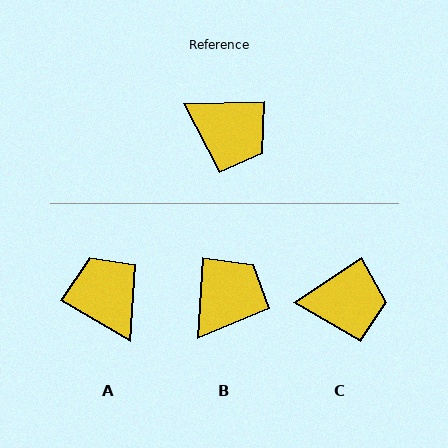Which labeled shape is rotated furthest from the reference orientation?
A, about 148 degrees away.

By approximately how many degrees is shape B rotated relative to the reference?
Approximately 85 degrees counter-clockwise.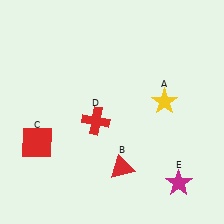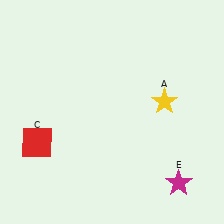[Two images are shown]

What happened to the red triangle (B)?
The red triangle (B) was removed in Image 2. It was in the bottom-right area of Image 1.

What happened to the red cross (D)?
The red cross (D) was removed in Image 2. It was in the bottom-left area of Image 1.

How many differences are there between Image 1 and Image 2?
There are 2 differences between the two images.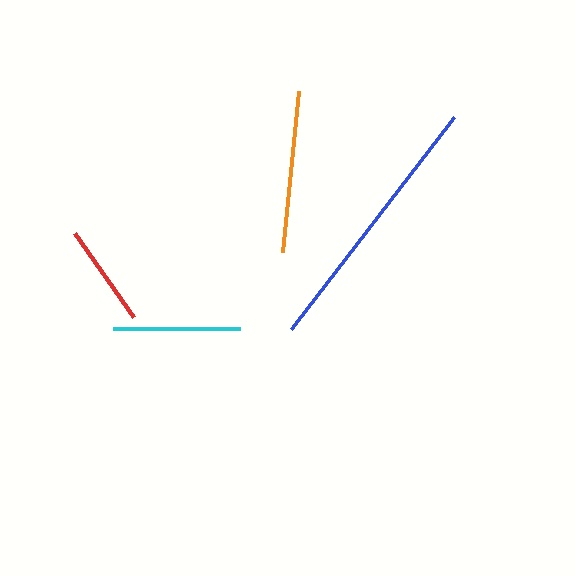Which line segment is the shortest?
The red line is the shortest at approximately 103 pixels.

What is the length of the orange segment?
The orange segment is approximately 162 pixels long.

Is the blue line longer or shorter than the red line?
The blue line is longer than the red line.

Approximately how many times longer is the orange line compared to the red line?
The orange line is approximately 1.6 times the length of the red line.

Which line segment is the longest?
The blue line is the longest at approximately 267 pixels.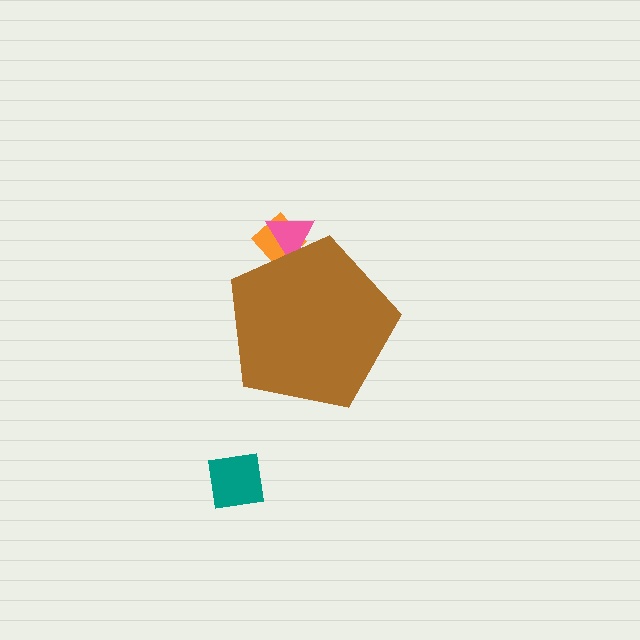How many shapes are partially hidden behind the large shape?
2 shapes are partially hidden.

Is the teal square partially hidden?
No, the teal square is fully visible.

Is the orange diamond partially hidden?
Yes, the orange diamond is partially hidden behind the brown pentagon.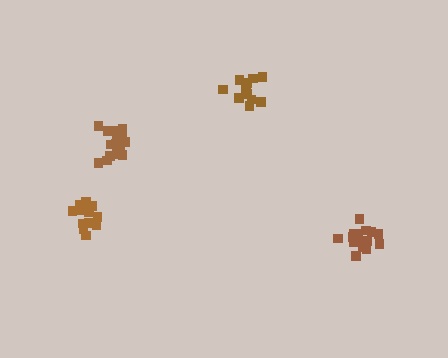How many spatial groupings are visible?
There are 4 spatial groupings.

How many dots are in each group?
Group 1: 17 dots, Group 2: 12 dots, Group 3: 13 dots, Group 4: 16 dots (58 total).